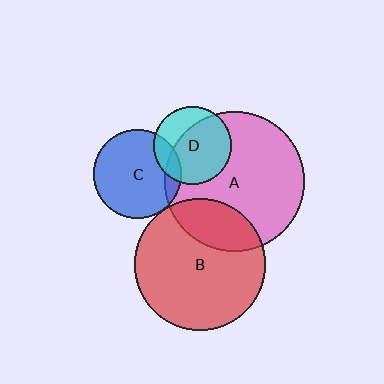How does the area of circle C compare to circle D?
Approximately 1.3 times.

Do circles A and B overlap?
Yes.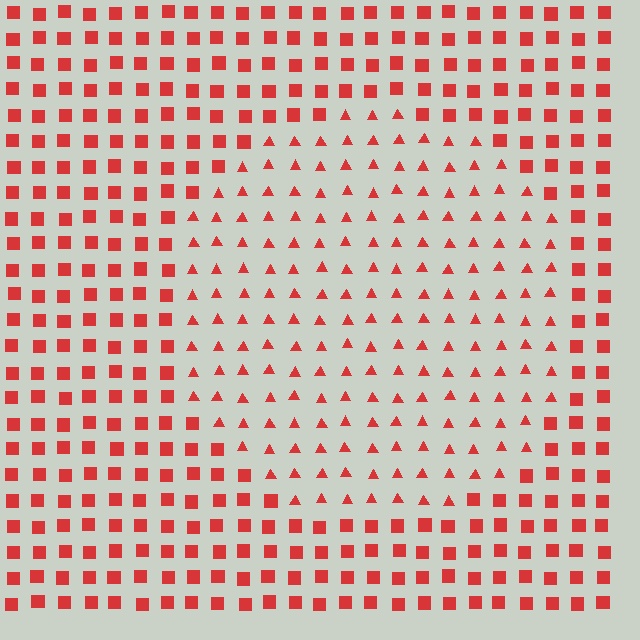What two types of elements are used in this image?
The image uses triangles inside the circle region and squares outside it.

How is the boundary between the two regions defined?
The boundary is defined by a change in element shape: triangles inside vs. squares outside. All elements share the same color and spacing.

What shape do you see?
I see a circle.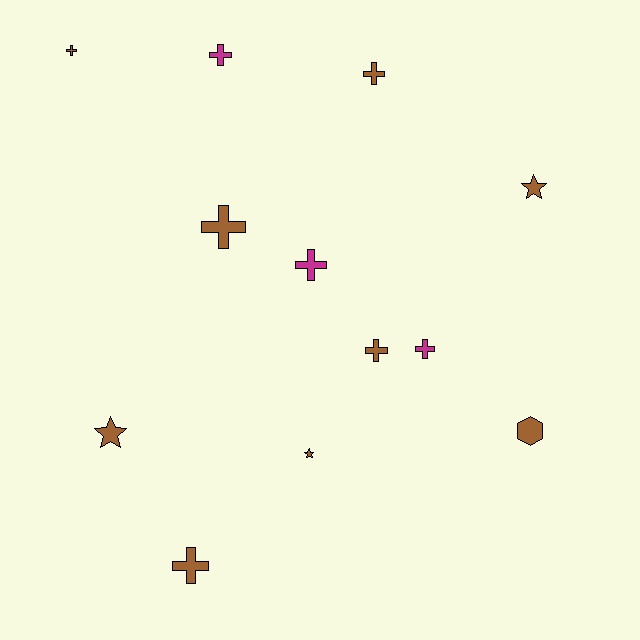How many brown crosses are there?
There are 5 brown crosses.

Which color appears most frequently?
Brown, with 9 objects.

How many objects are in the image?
There are 12 objects.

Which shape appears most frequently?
Cross, with 8 objects.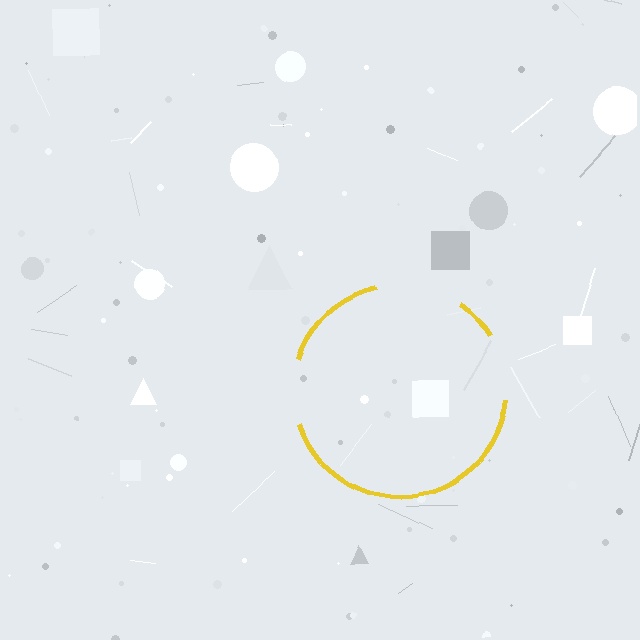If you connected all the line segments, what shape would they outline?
They would outline a circle.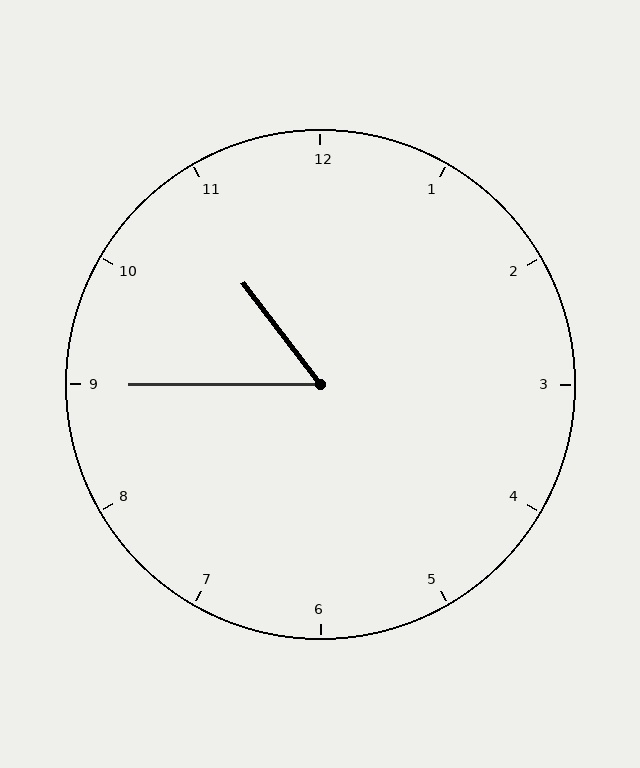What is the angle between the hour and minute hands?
Approximately 52 degrees.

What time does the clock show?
10:45.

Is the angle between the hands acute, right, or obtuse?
It is acute.